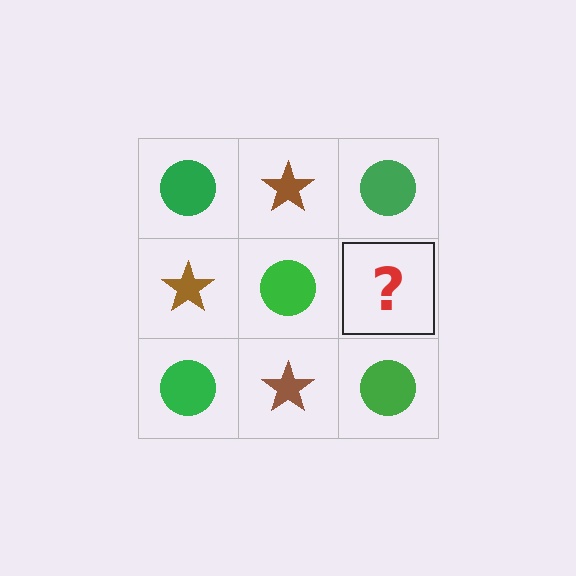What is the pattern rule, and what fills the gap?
The rule is that it alternates green circle and brown star in a checkerboard pattern. The gap should be filled with a brown star.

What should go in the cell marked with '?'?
The missing cell should contain a brown star.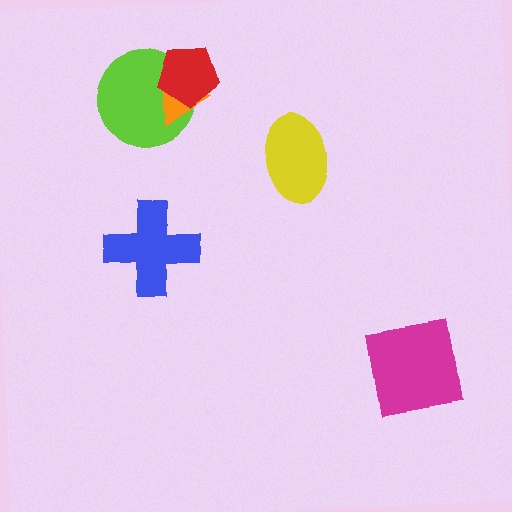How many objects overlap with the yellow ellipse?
0 objects overlap with the yellow ellipse.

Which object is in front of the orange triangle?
The red pentagon is in front of the orange triangle.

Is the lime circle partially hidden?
Yes, it is partially covered by another shape.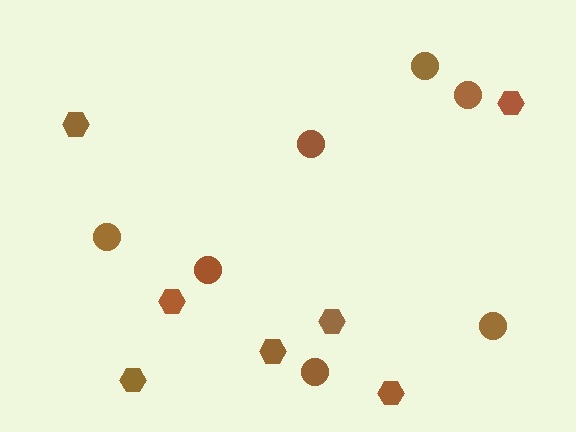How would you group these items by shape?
There are 2 groups: one group of circles (7) and one group of hexagons (7).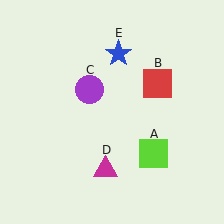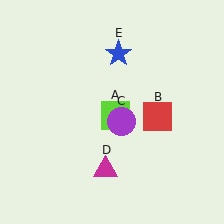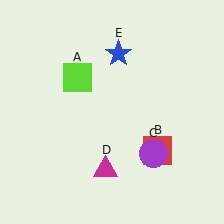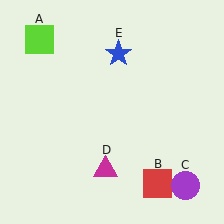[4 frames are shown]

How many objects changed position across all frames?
3 objects changed position: lime square (object A), red square (object B), purple circle (object C).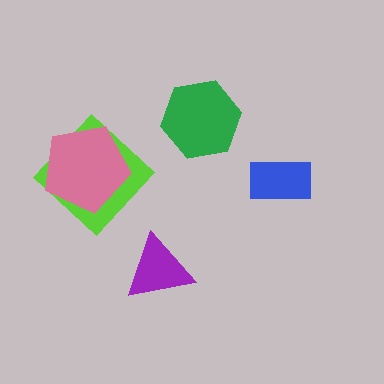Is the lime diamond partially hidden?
Yes, it is partially covered by another shape.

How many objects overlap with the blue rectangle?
0 objects overlap with the blue rectangle.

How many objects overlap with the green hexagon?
0 objects overlap with the green hexagon.